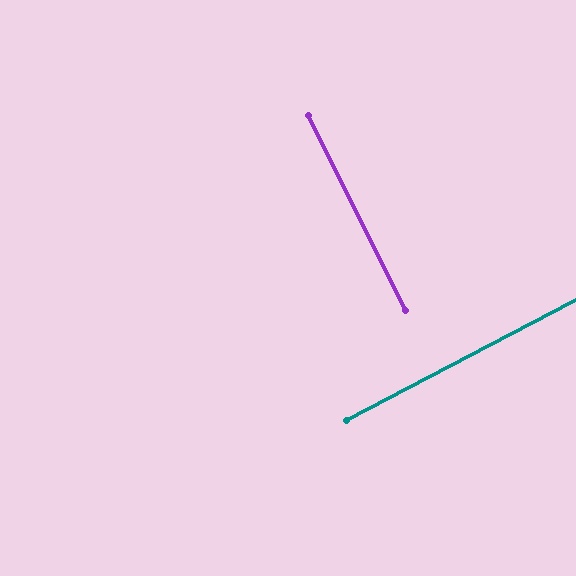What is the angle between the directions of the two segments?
Approximately 89 degrees.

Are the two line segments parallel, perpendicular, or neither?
Perpendicular — they meet at approximately 89°.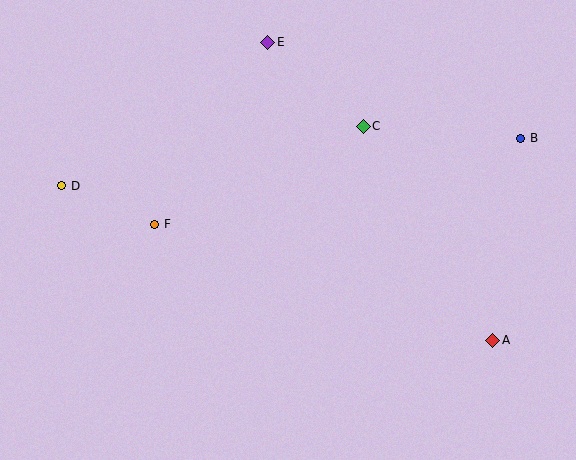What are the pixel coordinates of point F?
Point F is at (155, 224).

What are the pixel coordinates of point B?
Point B is at (521, 138).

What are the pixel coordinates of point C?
Point C is at (363, 126).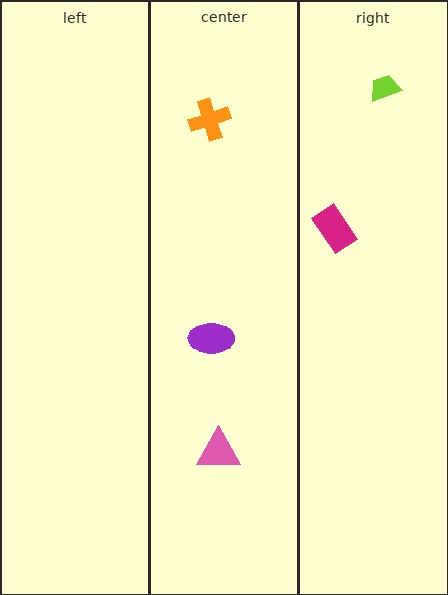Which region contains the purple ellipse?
The center region.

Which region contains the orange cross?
The center region.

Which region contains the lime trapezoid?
The right region.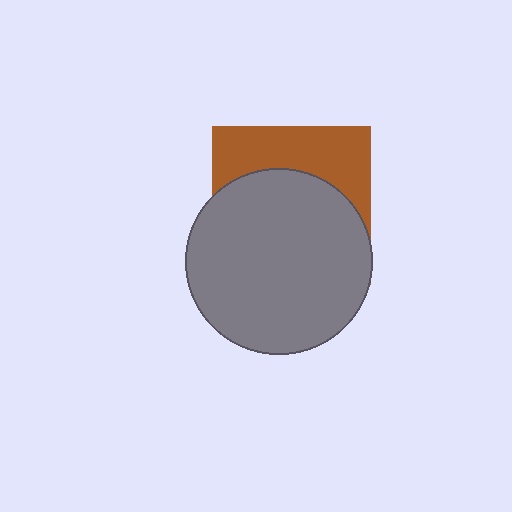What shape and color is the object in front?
The object in front is a gray circle.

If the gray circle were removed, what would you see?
You would see the complete brown square.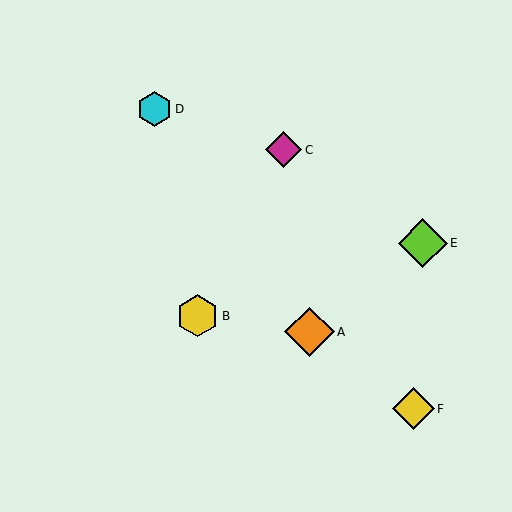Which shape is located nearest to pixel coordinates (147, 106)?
The cyan hexagon (labeled D) at (155, 109) is nearest to that location.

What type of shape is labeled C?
Shape C is a magenta diamond.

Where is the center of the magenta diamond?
The center of the magenta diamond is at (283, 150).